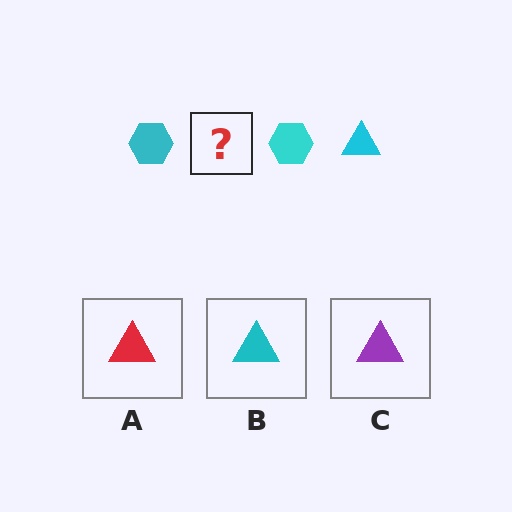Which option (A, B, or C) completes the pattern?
B.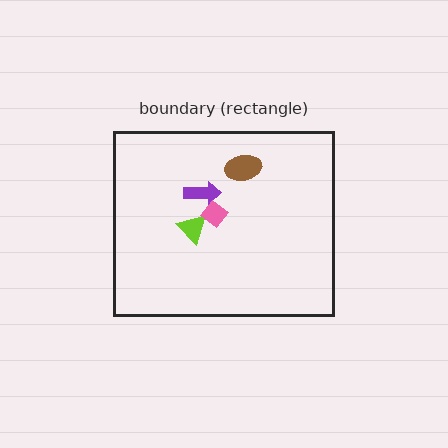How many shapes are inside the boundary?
4 inside, 0 outside.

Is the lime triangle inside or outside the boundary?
Inside.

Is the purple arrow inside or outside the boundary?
Inside.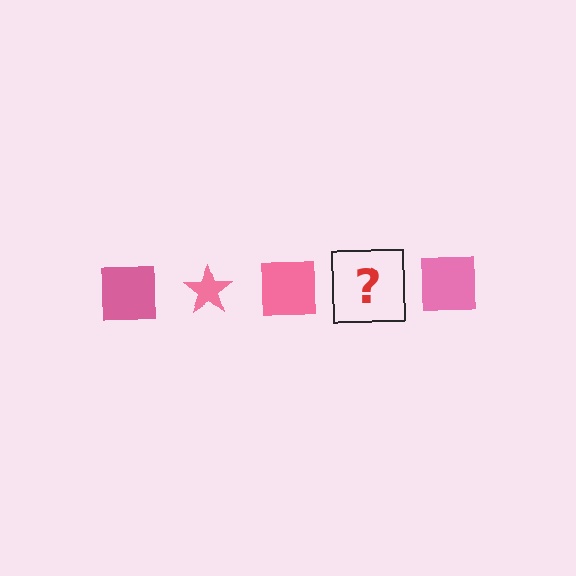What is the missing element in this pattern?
The missing element is a pink star.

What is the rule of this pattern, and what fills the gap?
The rule is that the pattern cycles through square, star shapes in pink. The gap should be filled with a pink star.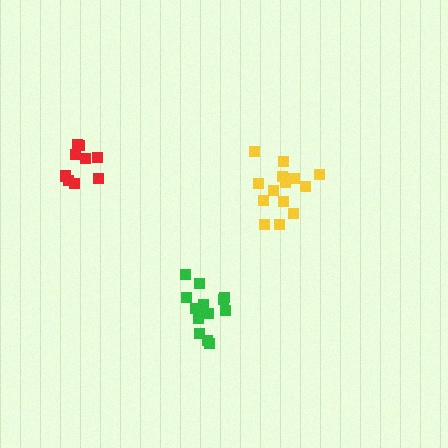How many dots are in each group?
Group 1: 14 dots, Group 2: 10 dots, Group 3: 16 dots (40 total).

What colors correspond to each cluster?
The clusters are colored: green, red, yellow.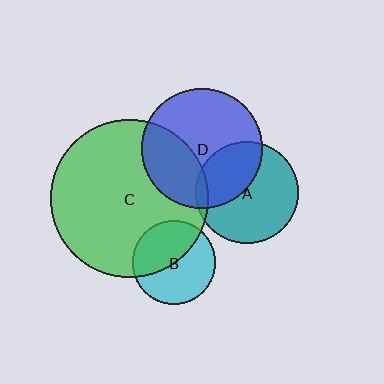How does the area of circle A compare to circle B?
Approximately 1.5 times.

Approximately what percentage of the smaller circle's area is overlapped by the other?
Approximately 5%.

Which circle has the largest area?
Circle C (green).